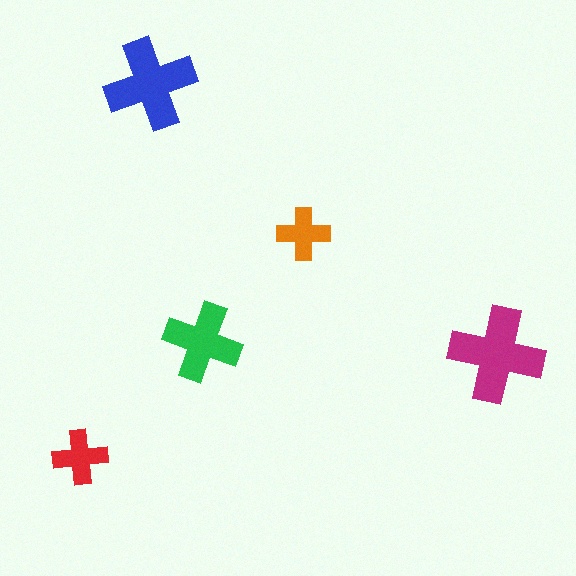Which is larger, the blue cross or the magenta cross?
The magenta one.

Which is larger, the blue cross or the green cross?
The blue one.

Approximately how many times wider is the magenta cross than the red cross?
About 1.5 times wider.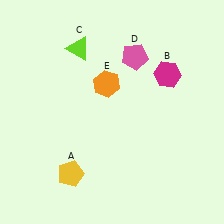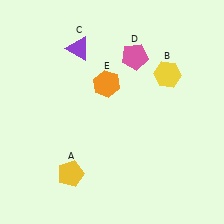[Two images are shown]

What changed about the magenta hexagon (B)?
In Image 1, B is magenta. In Image 2, it changed to yellow.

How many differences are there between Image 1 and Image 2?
There are 2 differences between the two images.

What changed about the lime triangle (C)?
In Image 1, C is lime. In Image 2, it changed to purple.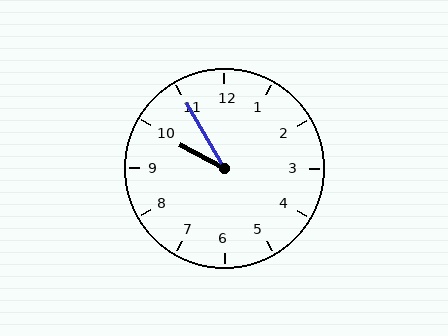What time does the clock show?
9:55.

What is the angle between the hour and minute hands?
Approximately 32 degrees.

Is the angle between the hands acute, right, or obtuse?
It is acute.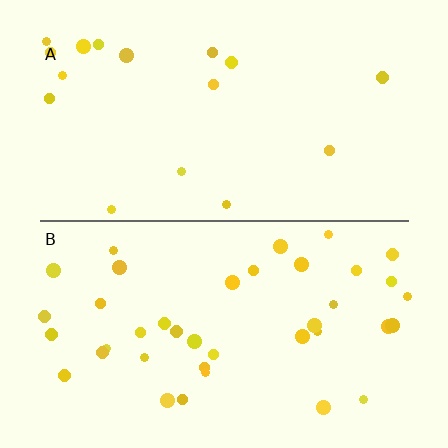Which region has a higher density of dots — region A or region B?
B (the bottom).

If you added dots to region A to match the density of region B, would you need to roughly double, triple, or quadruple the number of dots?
Approximately double.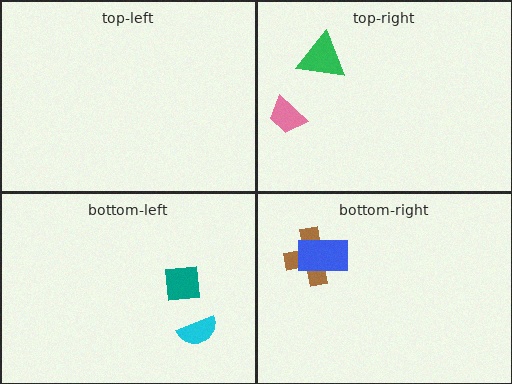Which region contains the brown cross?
The bottom-right region.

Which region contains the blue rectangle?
The bottom-right region.